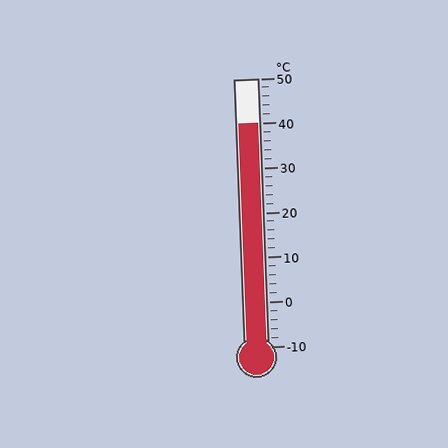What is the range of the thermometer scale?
The thermometer scale ranges from -10°C to 50°C.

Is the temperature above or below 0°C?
The temperature is above 0°C.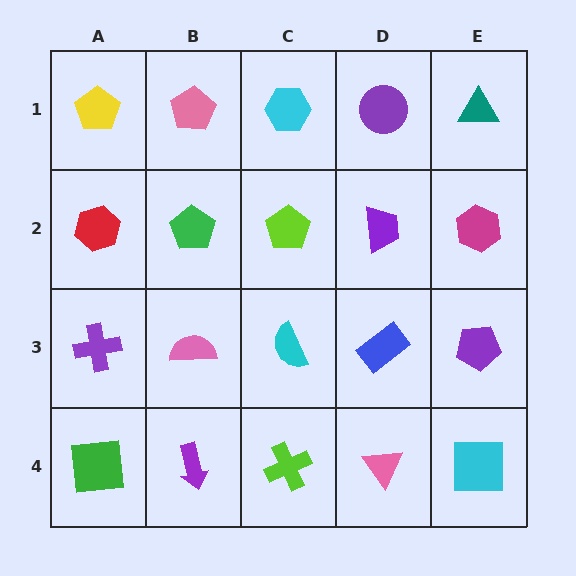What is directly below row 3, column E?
A cyan square.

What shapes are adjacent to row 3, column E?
A magenta hexagon (row 2, column E), a cyan square (row 4, column E), a blue rectangle (row 3, column D).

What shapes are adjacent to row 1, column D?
A purple trapezoid (row 2, column D), a cyan hexagon (row 1, column C), a teal triangle (row 1, column E).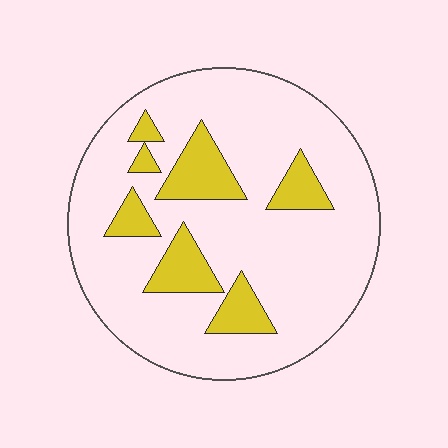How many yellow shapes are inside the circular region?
7.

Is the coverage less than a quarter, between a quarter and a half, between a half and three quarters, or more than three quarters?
Less than a quarter.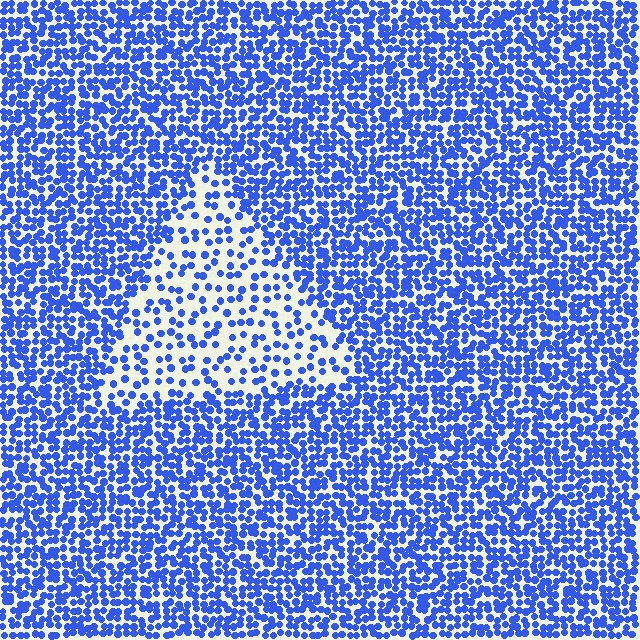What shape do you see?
I see a triangle.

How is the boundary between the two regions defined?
The boundary is defined by a change in element density (approximately 2.3x ratio). All elements are the same color, size, and shape.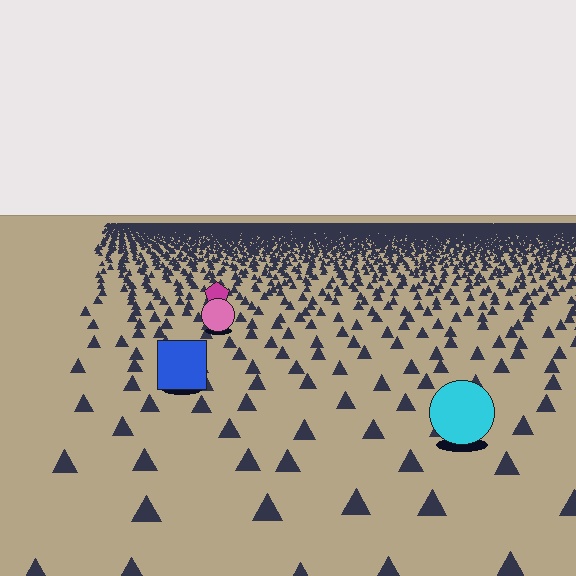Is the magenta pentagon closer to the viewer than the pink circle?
No. The pink circle is closer — you can tell from the texture gradient: the ground texture is coarser near it.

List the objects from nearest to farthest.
From nearest to farthest: the cyan circle, the blue square, the pink circle, the magenta pentagon.